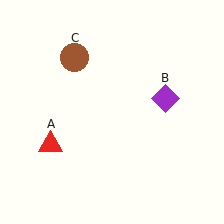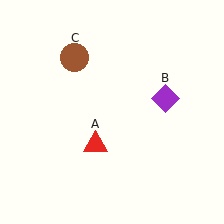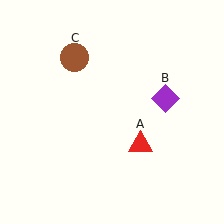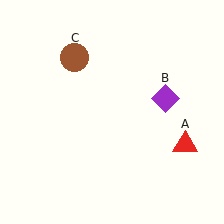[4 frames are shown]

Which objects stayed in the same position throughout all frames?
Purple diamond (object B) and brown circle (object C) remained stationary.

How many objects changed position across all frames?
1 object changed position: red triangle (object A).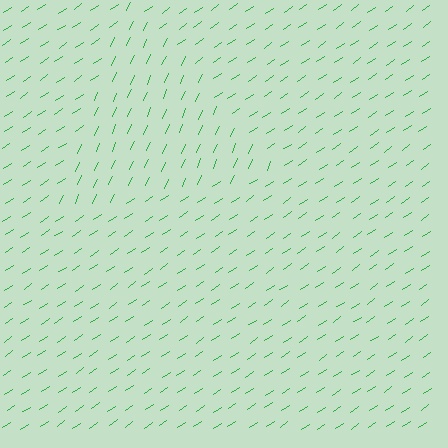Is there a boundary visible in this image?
Yes, there is a texture boundary formed by a change in line orientation.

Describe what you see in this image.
The image is filled with small green line segments. A triangle region in the image has lines oriented differently from the surrounding lines, creating a visible texture boundary.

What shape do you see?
I see a triangle.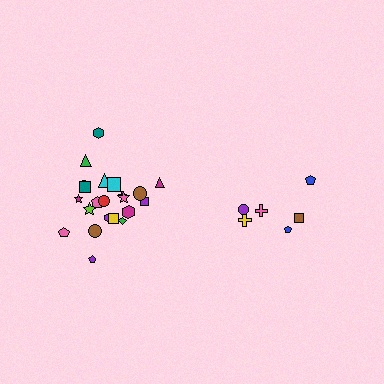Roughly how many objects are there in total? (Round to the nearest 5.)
Roughly 30 objects in total.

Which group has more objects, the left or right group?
The left group.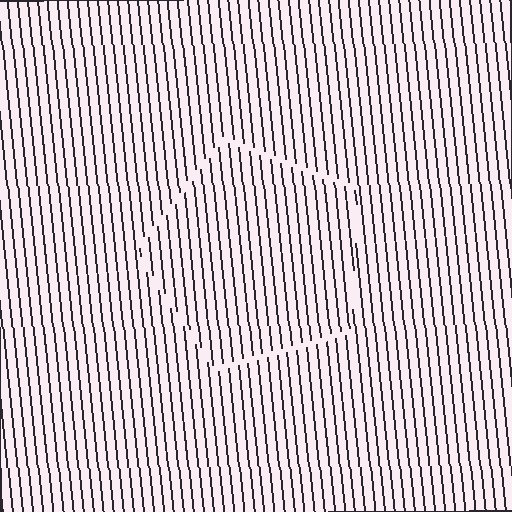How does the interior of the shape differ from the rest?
The interior of the shape contains the same grating, shifted by half a period — the contour is defined by the phase discontinuity where line-ends from the inner and outer gratings abut.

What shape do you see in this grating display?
An illusory pentagon. The interior of the shape contains the same grating, shifted by half a period — the contour is defined by the phase discontinuity where line-ends from the inner and outer gratings abut.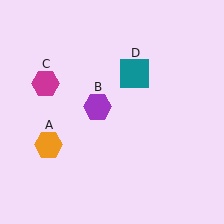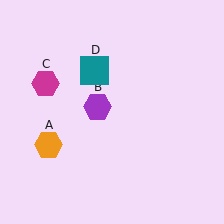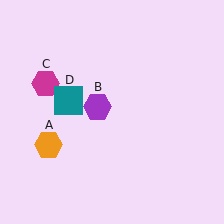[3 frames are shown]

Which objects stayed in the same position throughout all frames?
Orange hexagon (object A) and purple hexagon (object B) and magenta hexagon (object C) remained stationary.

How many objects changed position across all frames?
1 object changed position: teal square (object D).